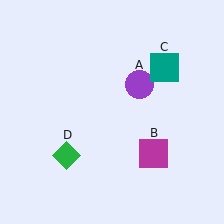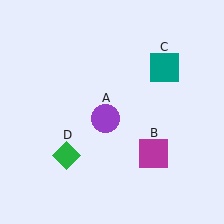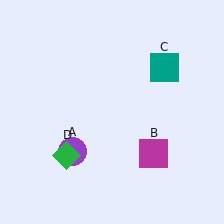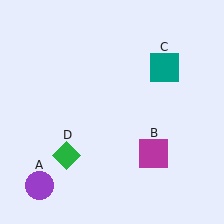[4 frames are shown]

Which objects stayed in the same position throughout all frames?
Magenta square (object B) and teal square (object C) and green diamond (object D) remained stationary.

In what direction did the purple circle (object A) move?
The purple circle (object A) moved down and to the left.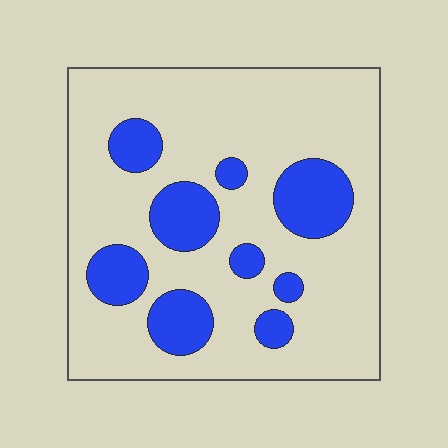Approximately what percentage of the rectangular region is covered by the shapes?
Approximately 20%.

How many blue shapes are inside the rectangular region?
9.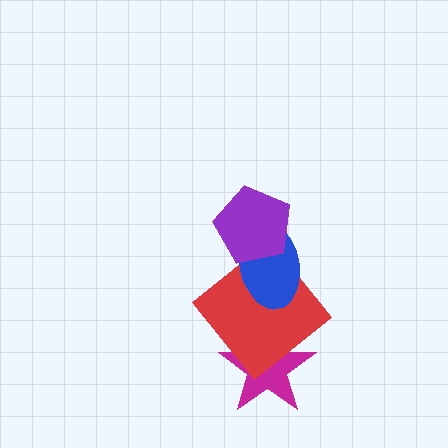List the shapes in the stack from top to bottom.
From top to bottom: the purple pentagon, the blue ellipse, the red diamond, the magenta star.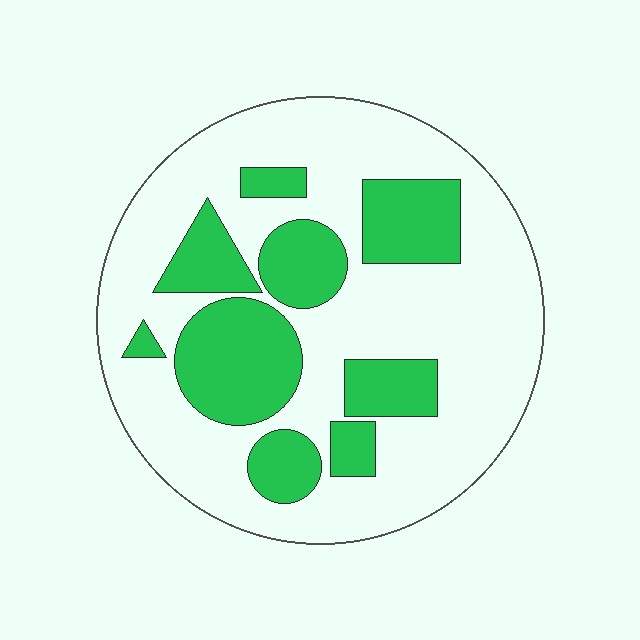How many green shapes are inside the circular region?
9.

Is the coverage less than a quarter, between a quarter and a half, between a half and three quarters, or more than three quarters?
Between a quarter and a half.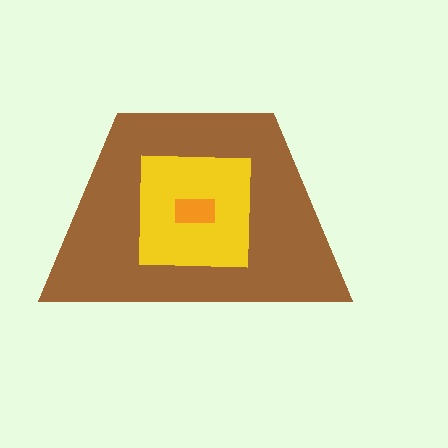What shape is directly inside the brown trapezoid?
The yellow square.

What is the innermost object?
The orange rectangle.